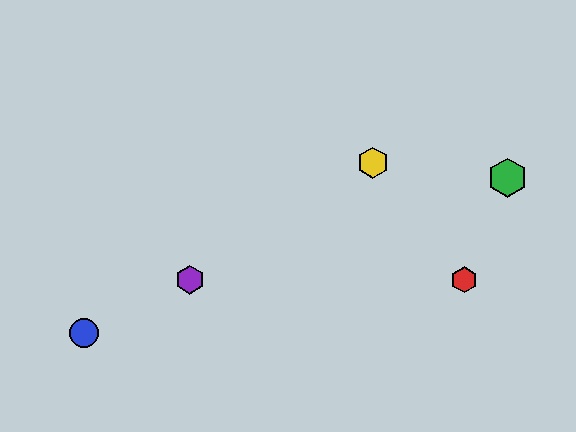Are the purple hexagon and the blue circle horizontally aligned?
No, the purple hexagon is at y≈280 and the blue circle is at y≈333.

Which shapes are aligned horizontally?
The red hexagon, the purple hexagon are aligned horizontally.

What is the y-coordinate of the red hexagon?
The red hexagon is at y≈280.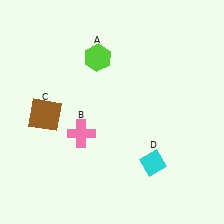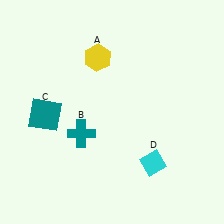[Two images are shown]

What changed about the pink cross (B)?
In Image 1, B is pink. In Image 2, it changed to teal.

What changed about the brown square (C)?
In Image 1, C is brown. In Image 2, it changed to teal.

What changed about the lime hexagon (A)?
In Image 1, A is lime. In Image 2, it changed to yellow.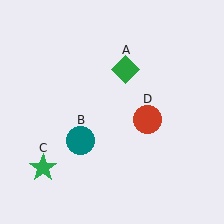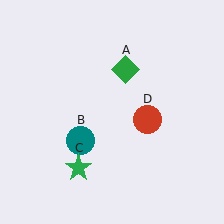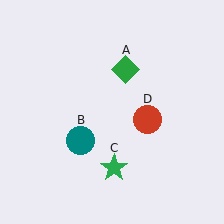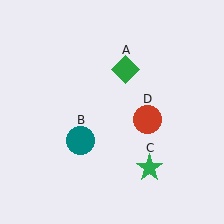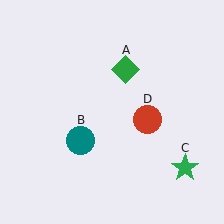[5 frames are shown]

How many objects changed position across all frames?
1 object changed position: green star (object C).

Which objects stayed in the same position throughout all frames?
Green diamond (object A) and teal circle (object B) and red circle (object D) remained stationary.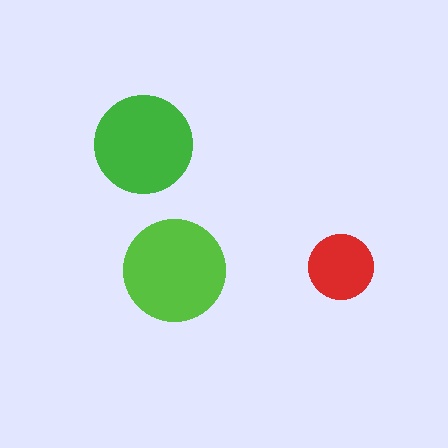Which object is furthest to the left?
The green circle is leftmost.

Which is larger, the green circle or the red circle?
The green one.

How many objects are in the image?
There are 3 objects in the image.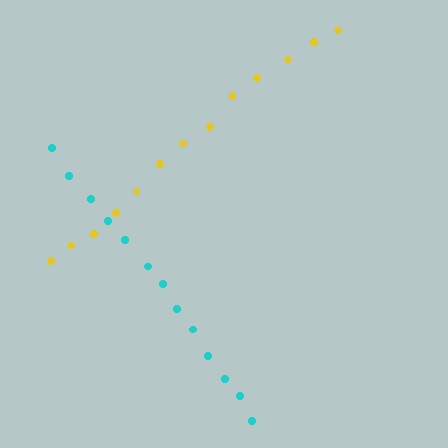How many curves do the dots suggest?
There are 2 distinct paths.